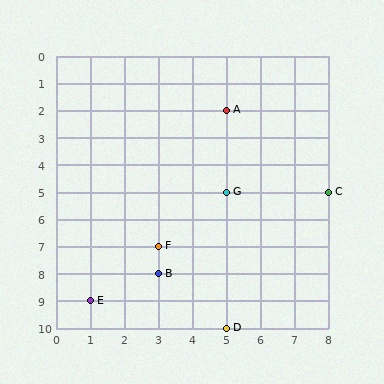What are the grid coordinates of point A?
Point A is at grid coordinates (5, 2).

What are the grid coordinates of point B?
Point B is at grid coordinates (3, 8).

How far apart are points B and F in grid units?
Points B and F are 1 row apart.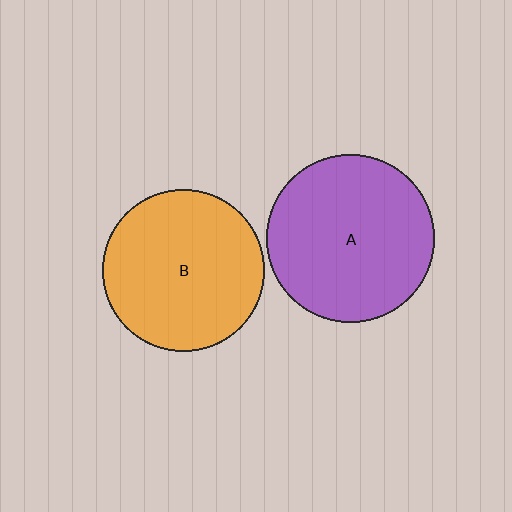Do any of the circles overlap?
No, none of the circles overlap.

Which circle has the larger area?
Circle A (purple).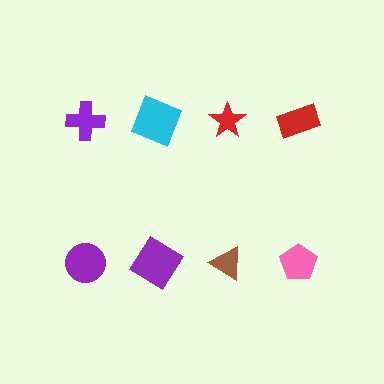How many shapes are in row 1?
4 shapes.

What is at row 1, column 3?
A red star.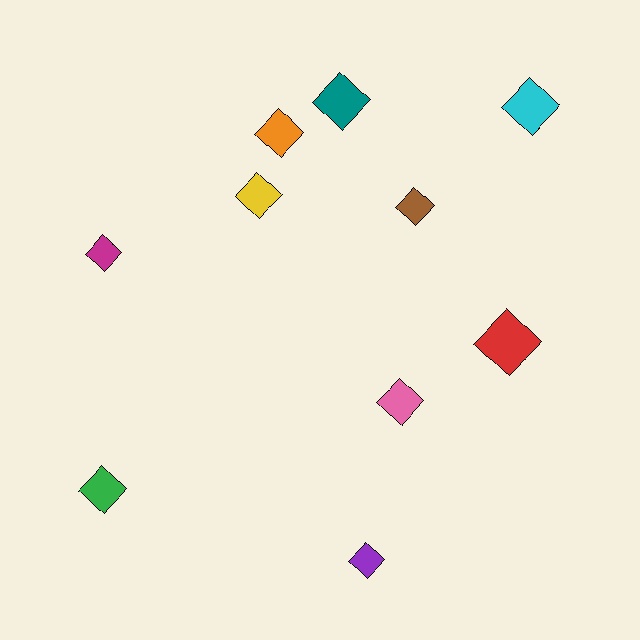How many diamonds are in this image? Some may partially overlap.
There are 10 diamonds.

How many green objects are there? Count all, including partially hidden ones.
There is 1 green object.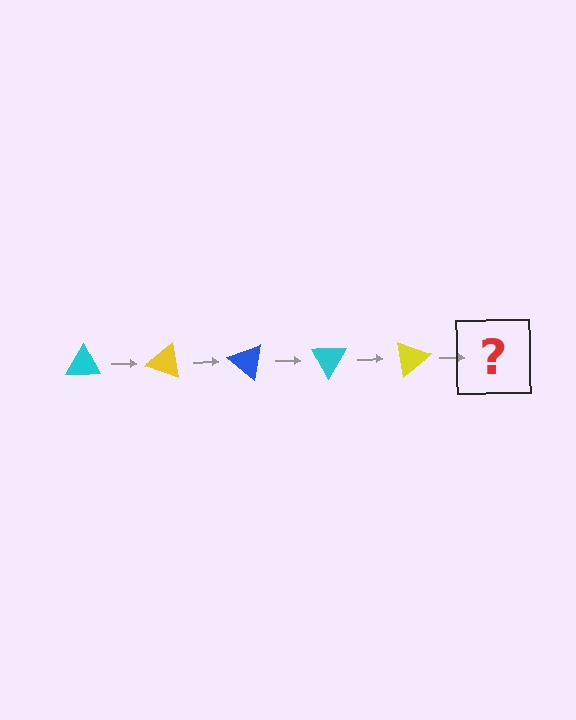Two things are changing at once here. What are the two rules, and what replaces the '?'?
The two rules are that it rotates 20 degrees each step and the color cycles through cyan, yellow, and blue. The '?' should be a blue triangle, rotated 100 degrees from the start.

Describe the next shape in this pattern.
It should be a blue triangle, rotated 100 degrees from the start.